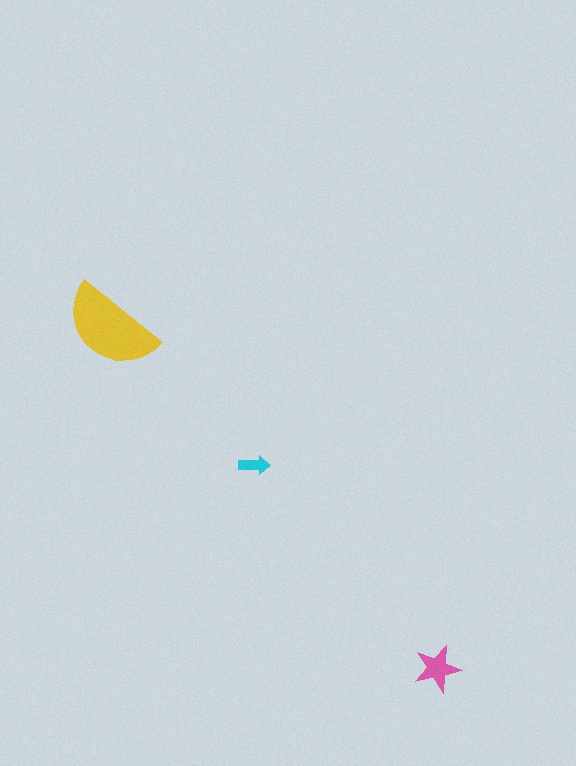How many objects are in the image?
There are 3 objects in the image.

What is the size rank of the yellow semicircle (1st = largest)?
1st.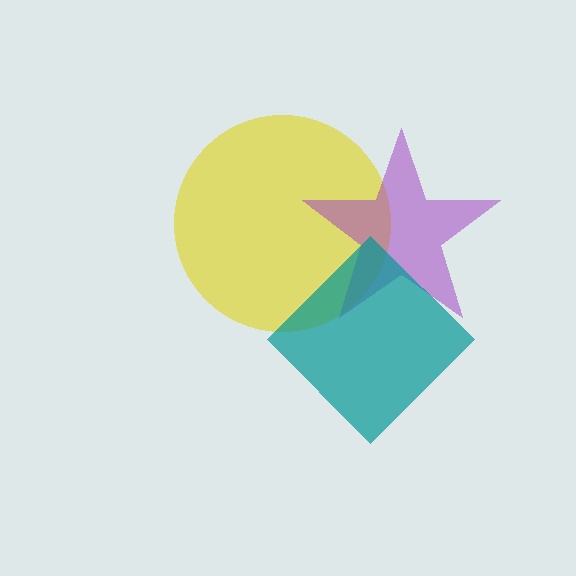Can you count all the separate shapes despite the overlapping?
Yes, there are 3 separate shapes.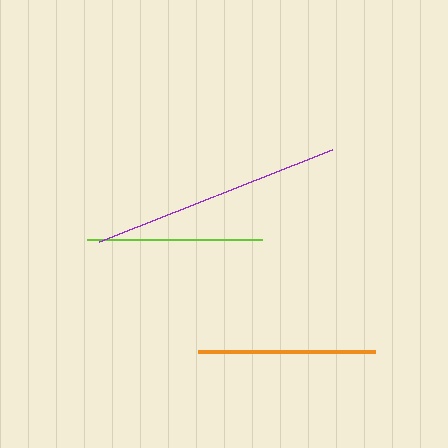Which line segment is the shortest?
The lime line is the shortest at approximately 175 pixels.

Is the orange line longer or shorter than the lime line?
The orange line is longer than the lime line.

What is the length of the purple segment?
The purple segment is approximately 250 pixels long.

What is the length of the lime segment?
The lime segment is approximately 175 pixels long.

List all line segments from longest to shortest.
From longest to shortest: purple, orange, lime.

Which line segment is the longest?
The purple line is the longest at approximately 250 pixels.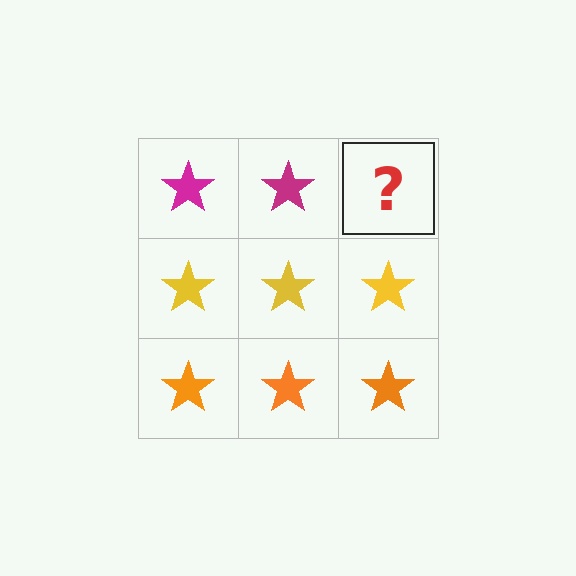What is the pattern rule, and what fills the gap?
The rule is that each row has a consistent color. The gap should be filled with a magenta star.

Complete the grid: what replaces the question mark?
The question mark should be replaced with a magenta star.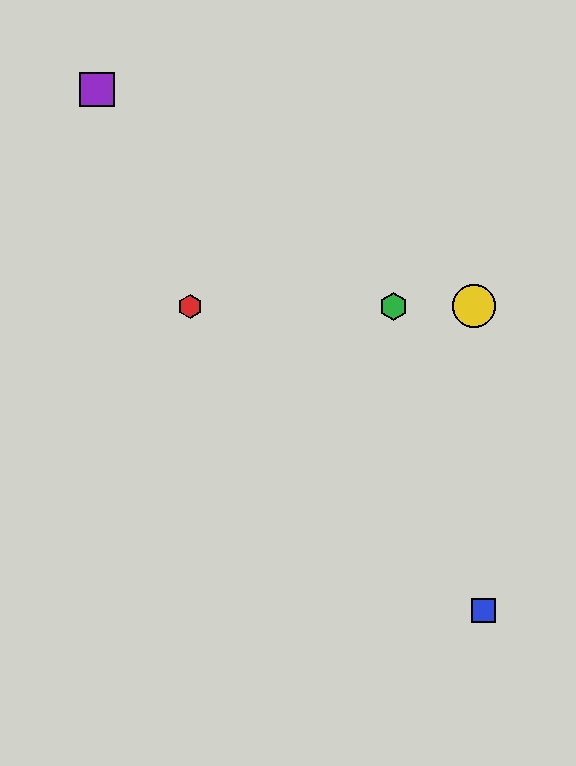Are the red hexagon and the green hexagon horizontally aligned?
Yes, both are at y≈306.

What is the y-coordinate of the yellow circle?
The yellow circle is at y≈306.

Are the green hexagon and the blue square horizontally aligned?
No, the green hexagon is at y≈306 and the blue square is at y≈611.